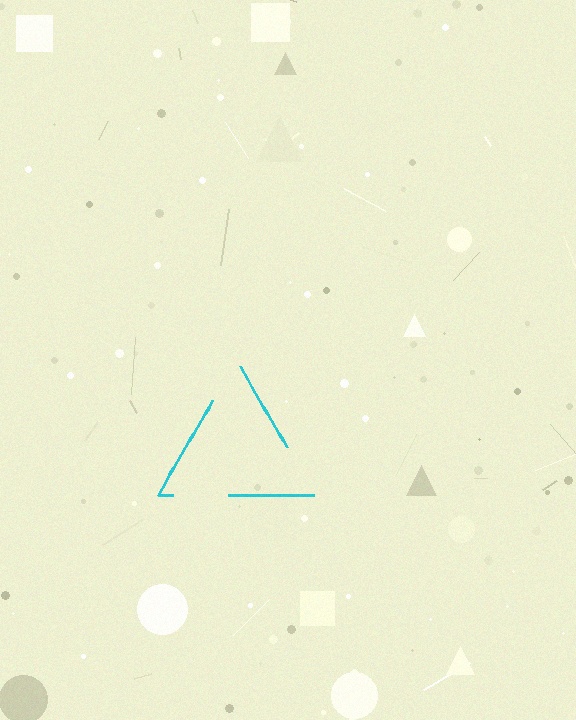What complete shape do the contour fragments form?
The contour fragments form a triangle.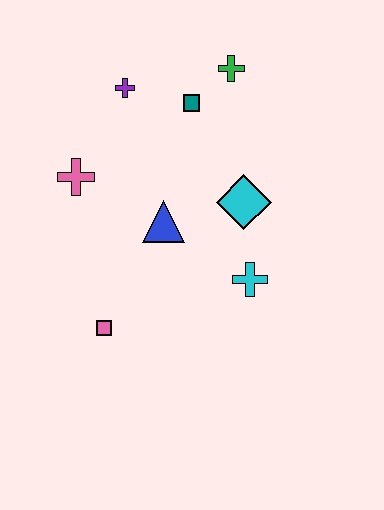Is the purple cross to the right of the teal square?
No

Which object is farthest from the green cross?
The pink square is farthest from the green cross.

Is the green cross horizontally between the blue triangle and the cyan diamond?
Yes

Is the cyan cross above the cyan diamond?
No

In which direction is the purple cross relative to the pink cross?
The purple cross is above the pink cross.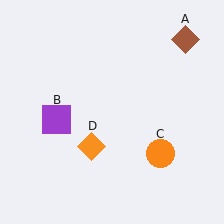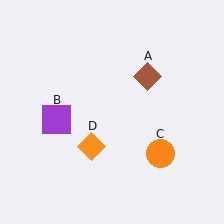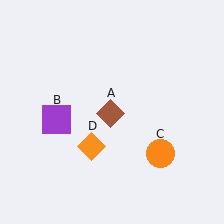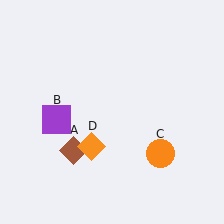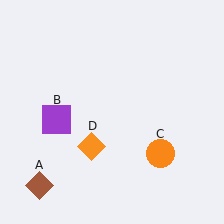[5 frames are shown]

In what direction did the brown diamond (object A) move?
The brown diamond (object A) moved down and to the left.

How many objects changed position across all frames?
1 object changed position: brown diamond (object A).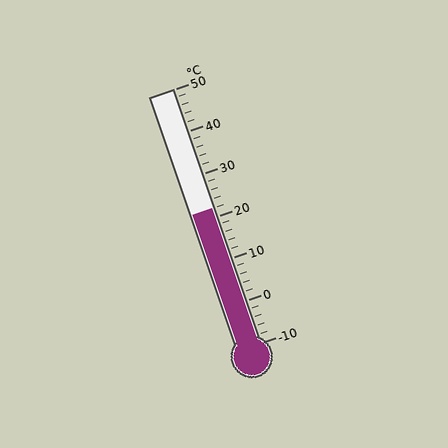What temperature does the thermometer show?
The thermometer shows approximately 22°C.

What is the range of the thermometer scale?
The thermometer scale ranges from -10°C to 50°C.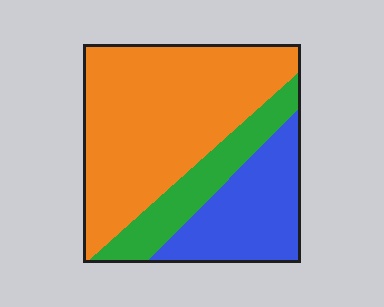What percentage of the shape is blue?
Blue covers around 25% of the shape.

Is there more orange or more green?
Orange.